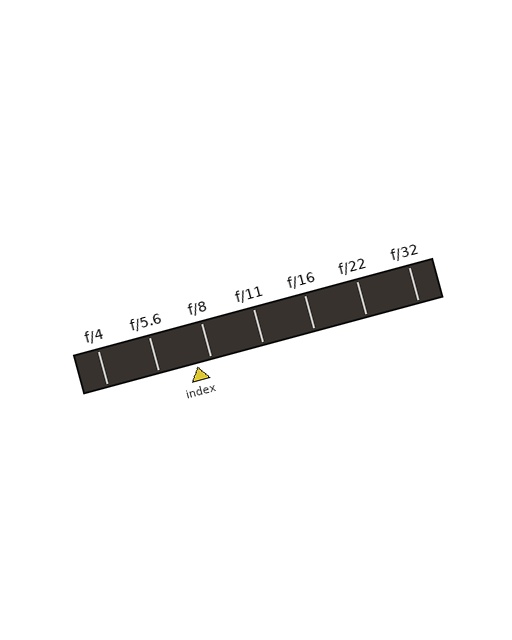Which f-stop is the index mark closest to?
The index mark is closest to f/8.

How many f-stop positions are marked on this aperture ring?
There are 7 f-stop positions marked.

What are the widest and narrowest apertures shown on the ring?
The widest aperture shown is f/4 and the narrowest is f/32.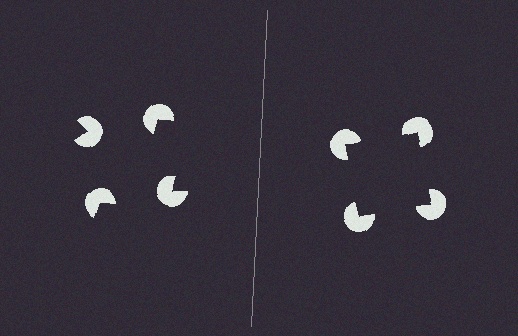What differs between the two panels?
The pac-man discs are positioned identically on both sides; only the wedge orientations differ. On the right they align to a square; on the left they are misaligned.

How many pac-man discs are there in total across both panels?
8 — 4 on each side.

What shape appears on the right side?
An illusory square.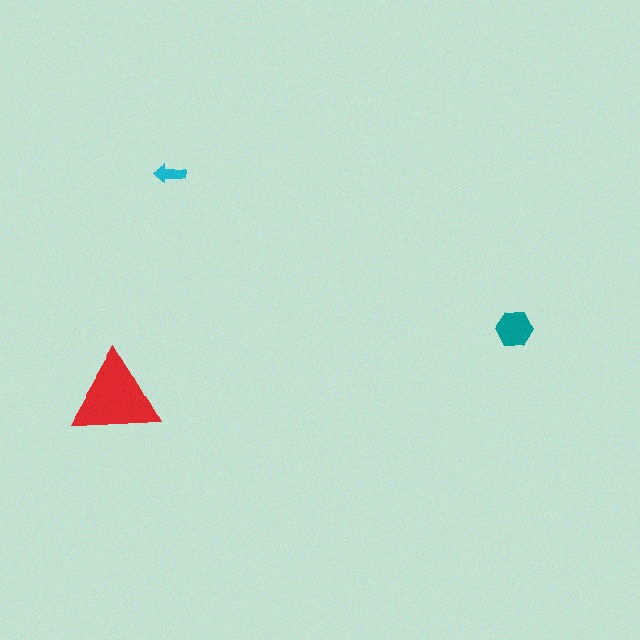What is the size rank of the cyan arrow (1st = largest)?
3rd.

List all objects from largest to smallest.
The red triangle, the teal hexagon, the cyan arrow.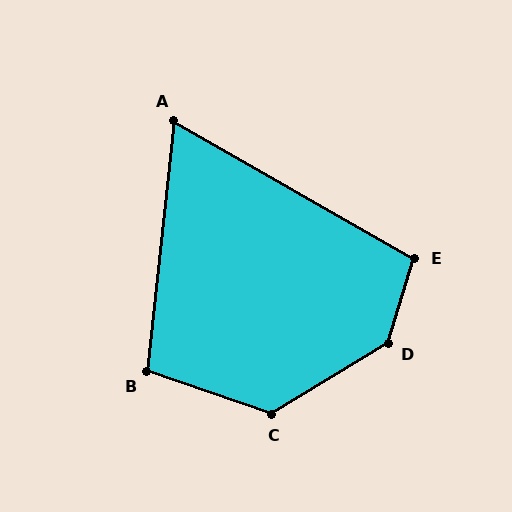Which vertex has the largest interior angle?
D, at approximately 138 degrees.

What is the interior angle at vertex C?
Approximately 130 degrees (obtuse).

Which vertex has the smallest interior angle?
A, at approximately 66 degrees.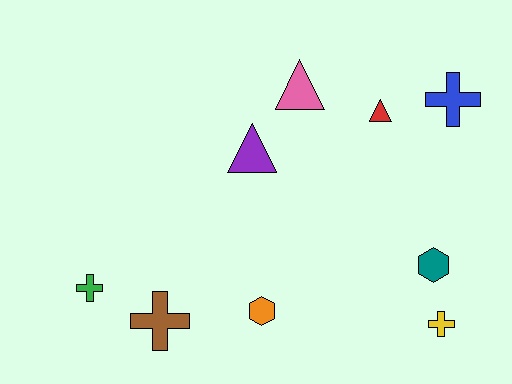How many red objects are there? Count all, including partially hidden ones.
There is 1 red object.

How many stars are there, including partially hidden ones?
There are no stars.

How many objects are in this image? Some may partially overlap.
There are 9 objects.